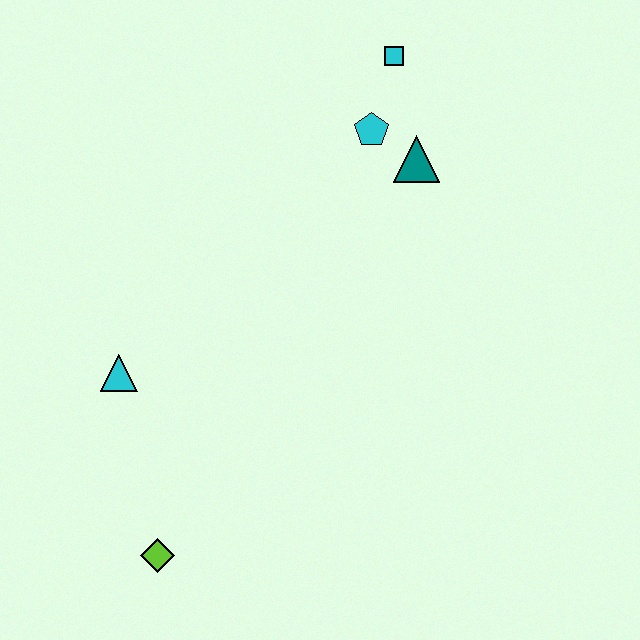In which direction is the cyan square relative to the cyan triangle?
The cyan square is above the cyan triangle.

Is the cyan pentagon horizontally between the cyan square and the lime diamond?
Yes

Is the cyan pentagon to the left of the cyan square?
Yes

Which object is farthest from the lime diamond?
The cyan square is farthest from the lime diamond.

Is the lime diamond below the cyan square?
Yes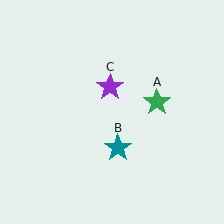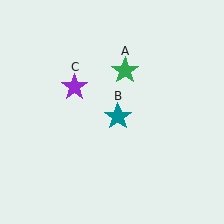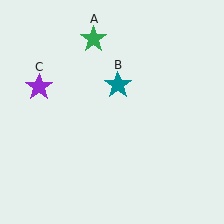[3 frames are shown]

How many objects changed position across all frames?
3 objects changed position: green star (object A), teal star (object B), purple star (object C).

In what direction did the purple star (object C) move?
The purple star (object C) moved left.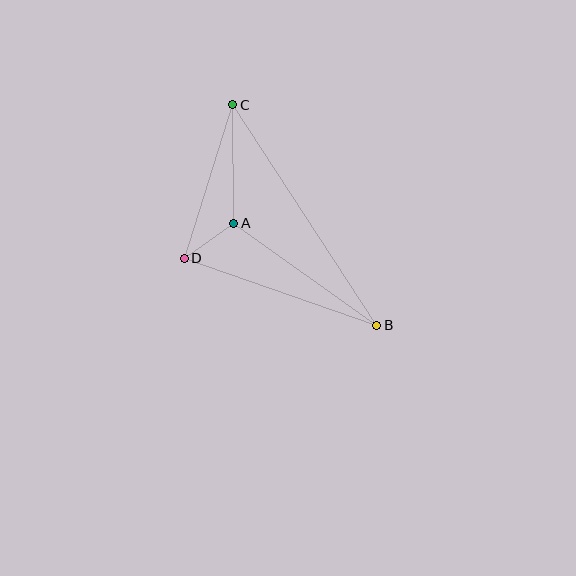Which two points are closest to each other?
Points A and D are closest to each other.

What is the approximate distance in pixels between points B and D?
The distance between B and D is approximately 204 pixels.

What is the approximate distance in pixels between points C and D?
The distance between C and D is approximately 161 pixels.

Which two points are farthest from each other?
Points B and C are farthest from each other.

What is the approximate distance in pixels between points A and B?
The distance between A and B is approximately 176 pixels.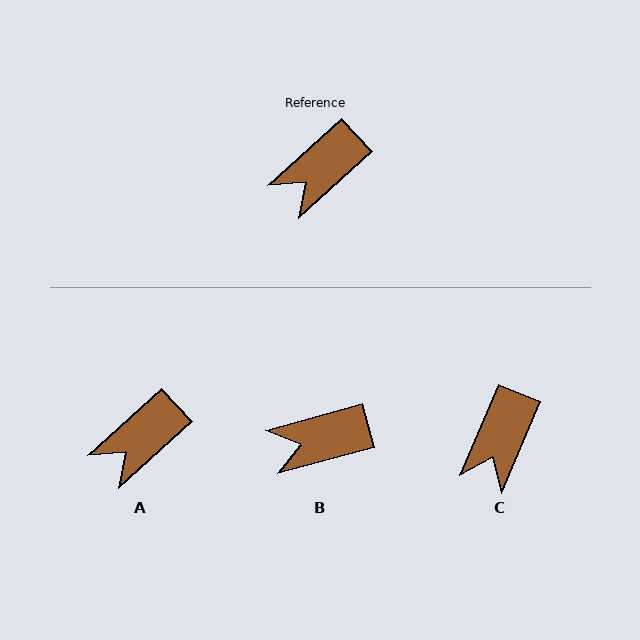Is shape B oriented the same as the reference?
No, it is off by about 27 degrees.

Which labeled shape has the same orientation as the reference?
A.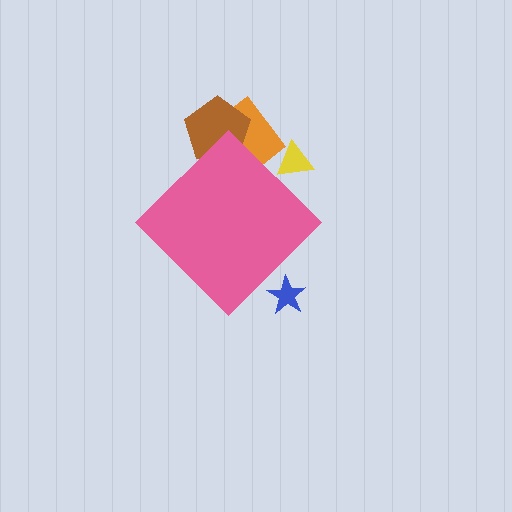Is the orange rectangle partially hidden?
Yes, the orange rectangle is partially hidden behind the pink diamond.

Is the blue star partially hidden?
Yes, the blue star is partially hidden behind the pink diamond.